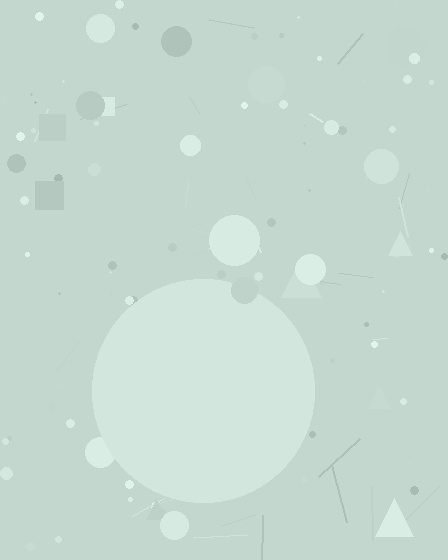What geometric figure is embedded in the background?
A circle is embedded in the background.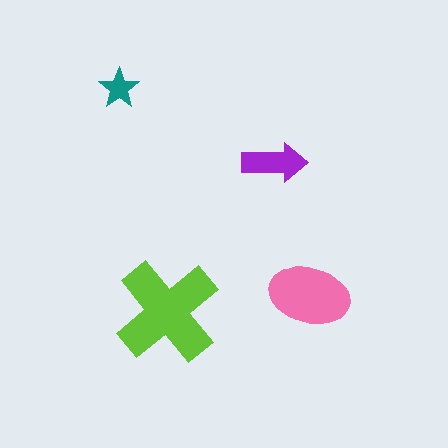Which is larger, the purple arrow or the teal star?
The purple arrow.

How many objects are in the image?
There are 4 objects in the image.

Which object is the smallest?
The teal star.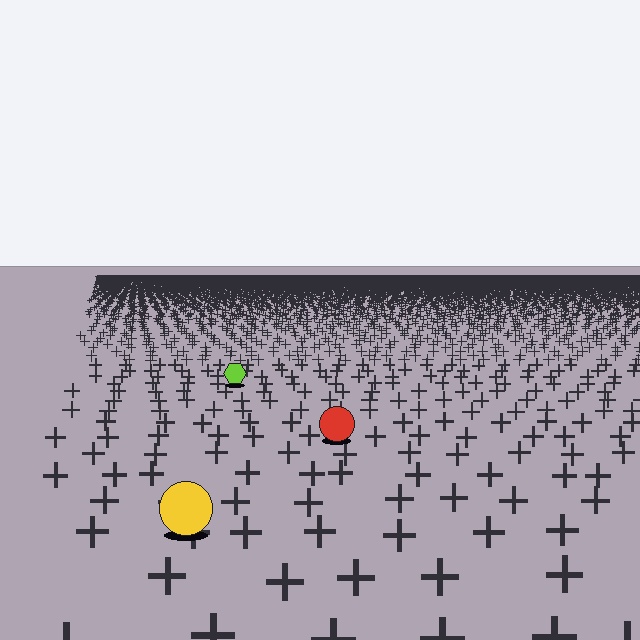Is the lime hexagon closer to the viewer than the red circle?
No. The red circle is closer — you can tell from the texture gradient: the ground texture is coarser near it.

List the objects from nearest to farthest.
From nearest to farthest: the yellow circle, the red circle, the lime hexagon.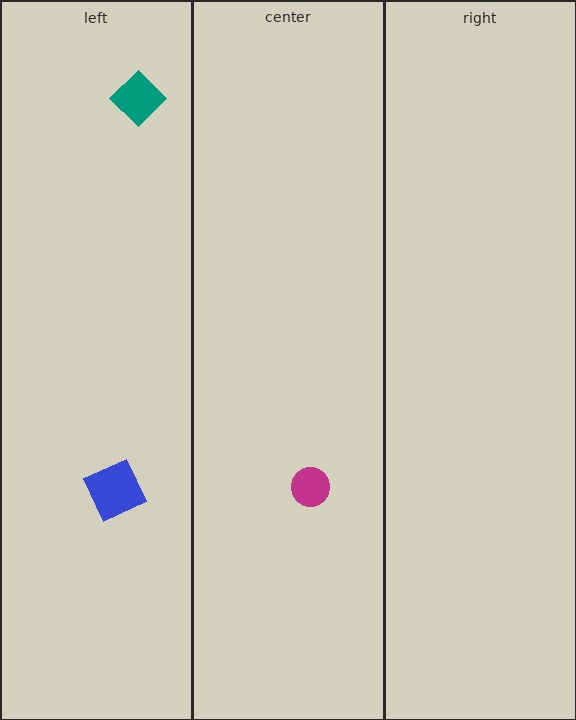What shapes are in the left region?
The blue square, the teal diamond.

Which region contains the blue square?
The left region.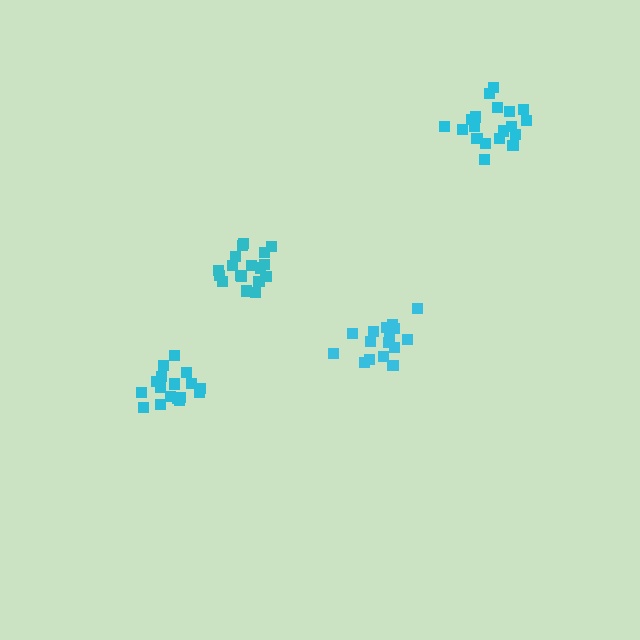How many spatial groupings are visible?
There are 4 spatial groupings.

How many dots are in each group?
Group 1: 16 dots, Group 2: 20 dots, Group 3: 18 dots, Group 4: 19 dots (73 total).